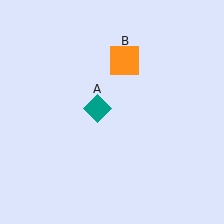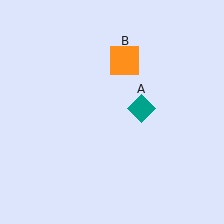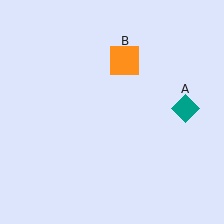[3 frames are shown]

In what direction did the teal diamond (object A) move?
The teal diamond (object A) moved right.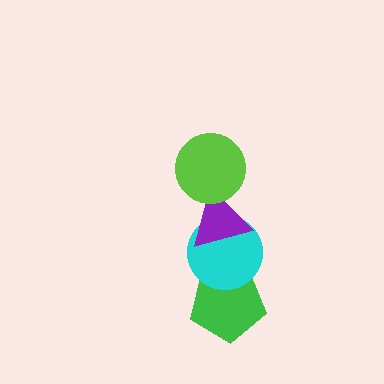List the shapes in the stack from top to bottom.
From top to bottom: the lime circle, the purple triangle, the cyan circle, the green pentagon.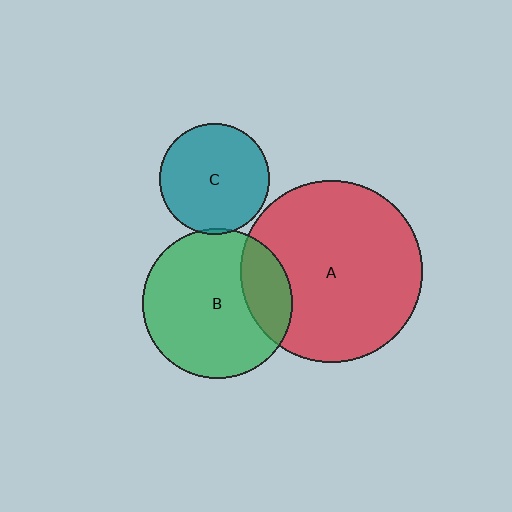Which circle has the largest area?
Circle A (red).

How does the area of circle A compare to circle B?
Approximately 1.5 times.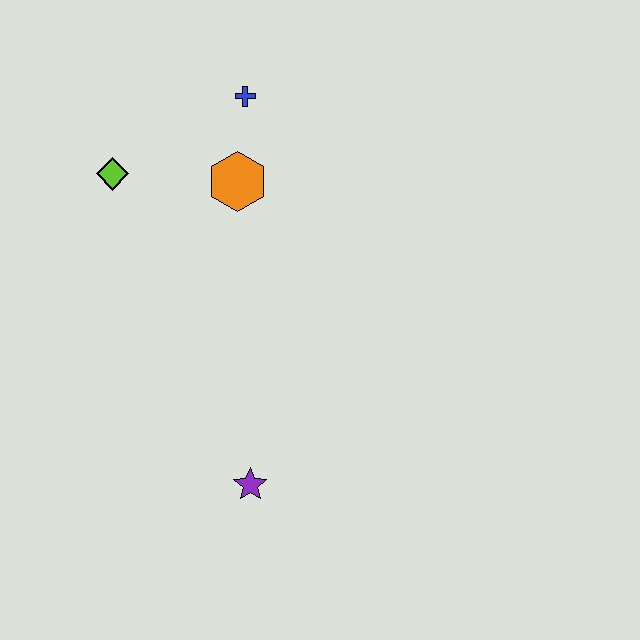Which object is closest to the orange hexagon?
The blue cross is closest to the orange hexagon.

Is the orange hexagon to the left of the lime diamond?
No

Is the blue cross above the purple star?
Yes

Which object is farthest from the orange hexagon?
The purple star is farthest from the orange hexagon.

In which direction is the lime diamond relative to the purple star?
The lime diamond is above the purple star.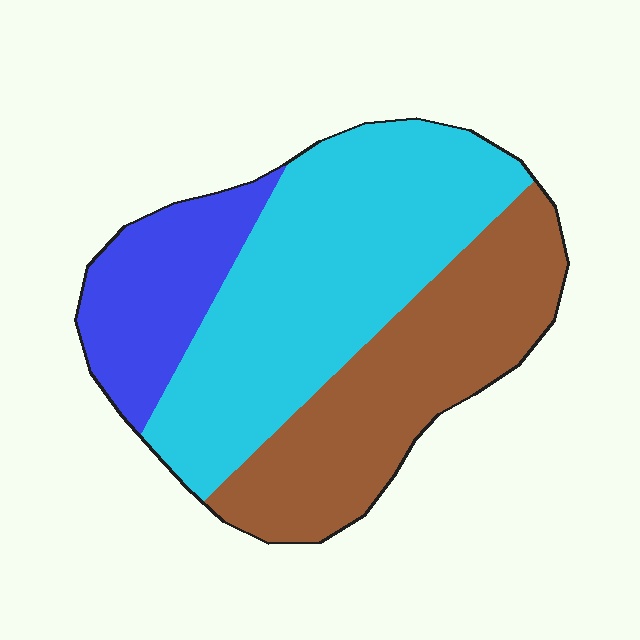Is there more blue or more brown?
Brown.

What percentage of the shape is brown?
Brown covers around 35% of the shape.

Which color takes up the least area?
Blue, at roughly 20%.